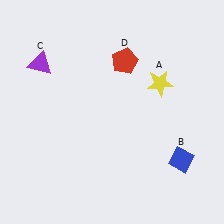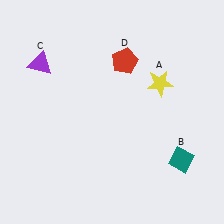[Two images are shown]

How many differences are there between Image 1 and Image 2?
There is 1 difference between the two images.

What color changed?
The diamond (B) changed from blue in Image 1 to teal in Image 2.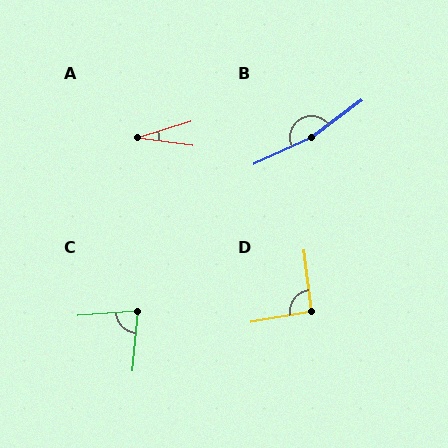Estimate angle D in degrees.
Approximately 93 degrees.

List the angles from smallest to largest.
A (25°), C (81°), D (93°), B (169°).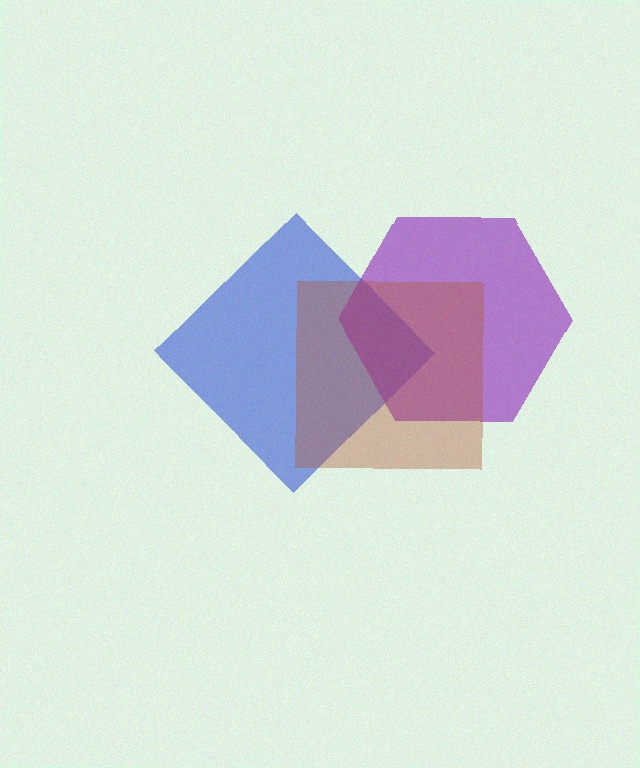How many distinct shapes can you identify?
There are 3 distinct shapes: a blue diamond, a purple hexagon, a brown square.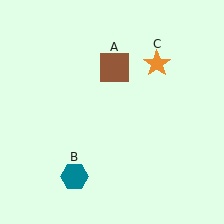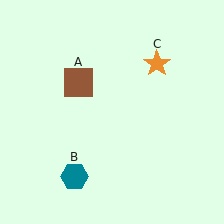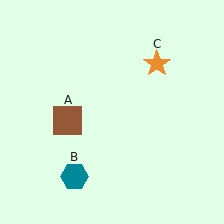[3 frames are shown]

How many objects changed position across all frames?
1 object changed position: brown square (object A).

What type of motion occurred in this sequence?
The brown square (object A) rotated counterclockwise around the center of the scene.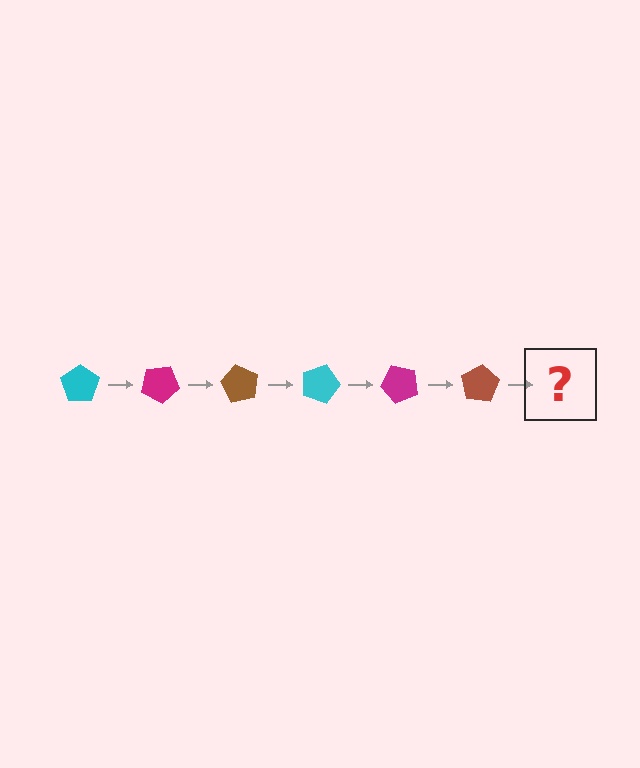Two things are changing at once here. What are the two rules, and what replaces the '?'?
The two rules are that it rotates 30 degrees each step and the color cycles through cyan, magenta, and brown. The '?' should be a cyan pentagon, rotated 180 degrees from the start.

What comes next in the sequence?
The next element should be a cyan pentagon, rotated 180 degrees from the start.